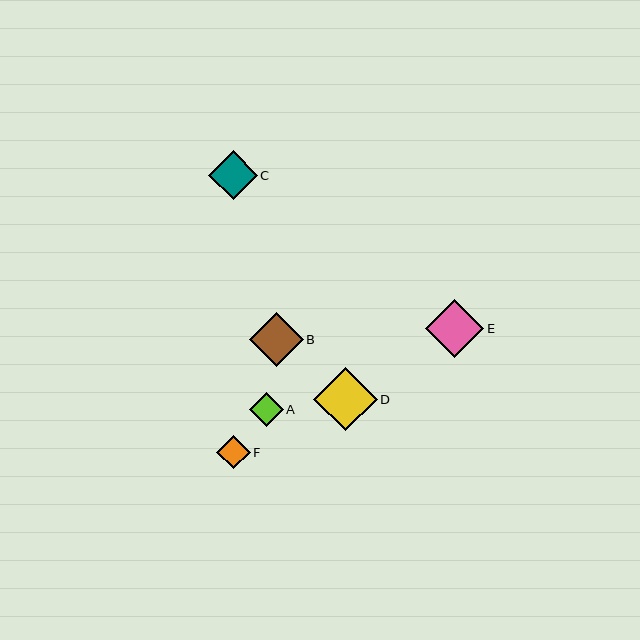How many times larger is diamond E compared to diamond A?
Diamond E is approximately 1.7 times the size of diamond A.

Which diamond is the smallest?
Diamond F is the smallest with a size of approximately 33 pixels.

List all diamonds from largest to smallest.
From largest to smallest: D, E, B, C, A, F.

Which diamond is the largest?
Diamond D is the largest with a size of approximately 63 pixels.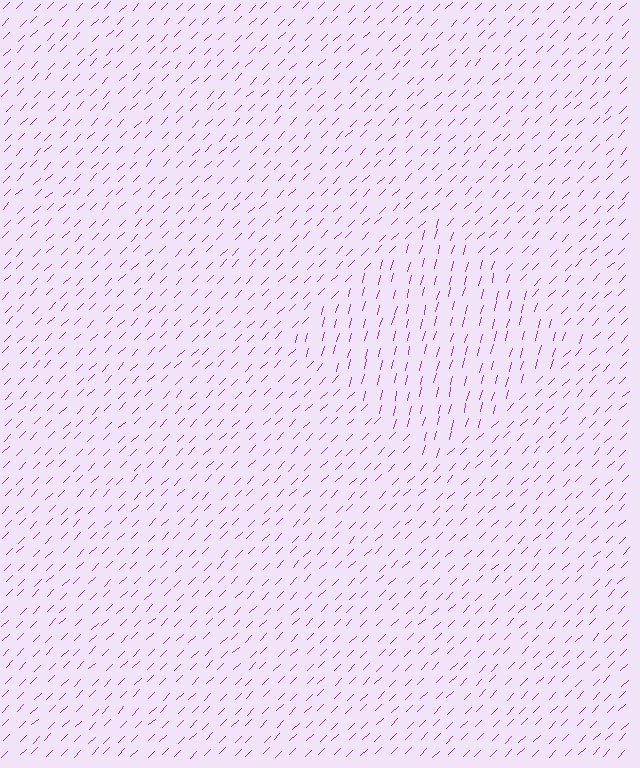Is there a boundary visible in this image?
Yes, there is a texture boundary formed by a change in line orientation.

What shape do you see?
I see a diamond.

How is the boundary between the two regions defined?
The boundary is defined purely by a change in line orientation (approximately 30 degrees difference). All lines are the same color and thickness.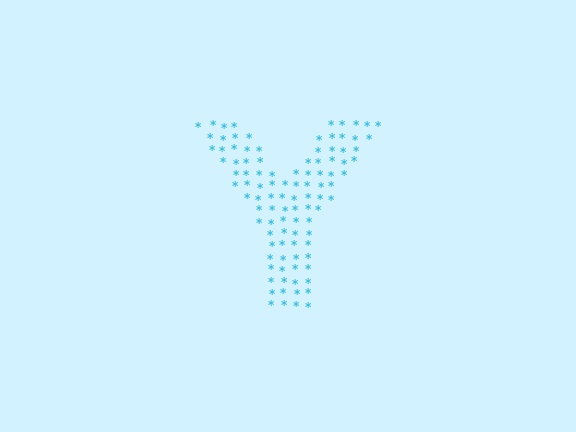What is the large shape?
The large shape is the letter Y.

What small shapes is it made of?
It is made of small asterisks.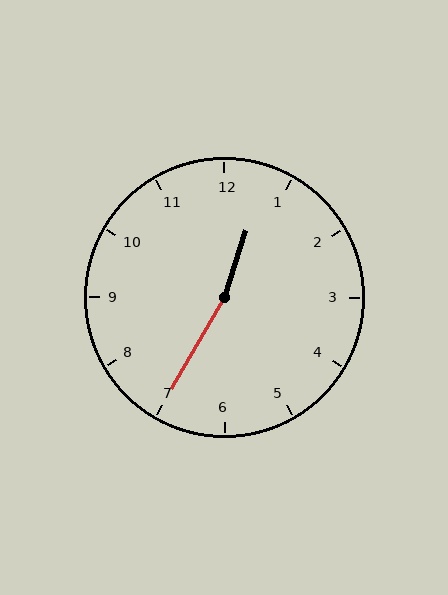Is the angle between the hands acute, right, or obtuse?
It is obtuse.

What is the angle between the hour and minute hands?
Approximately 168 degrees.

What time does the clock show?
12:35.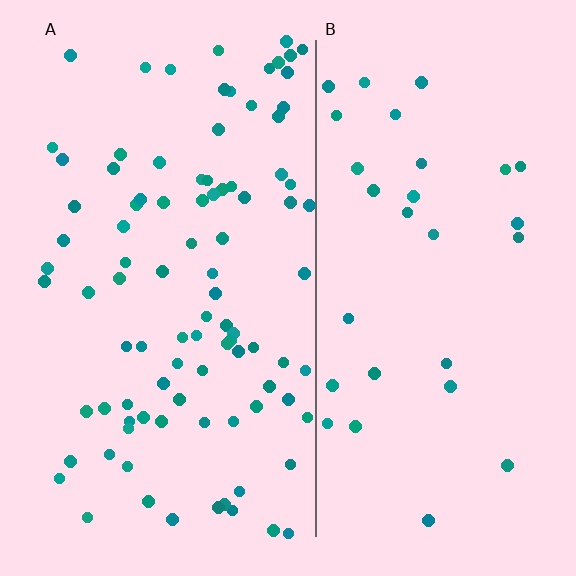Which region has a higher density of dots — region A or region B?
A (the left).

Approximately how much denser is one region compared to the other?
Approximately 3.1× — region A over region B.